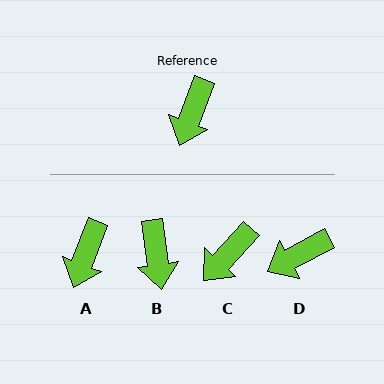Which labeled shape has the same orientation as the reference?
A.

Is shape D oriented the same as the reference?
No, it is off by about 41 degrees.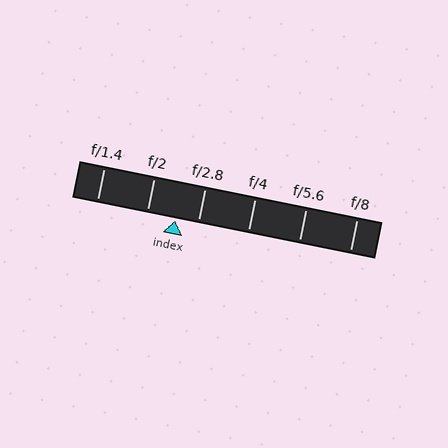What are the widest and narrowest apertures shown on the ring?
The widest aperture shown is f/1.4 and the narrowest is f/8.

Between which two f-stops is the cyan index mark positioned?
The index mark is between f/2 and f/2.8.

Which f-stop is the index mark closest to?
The index mark is closest to f/2.8.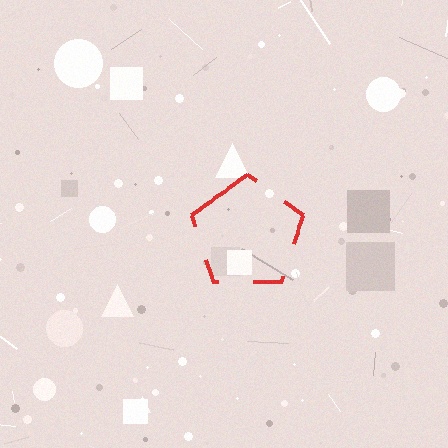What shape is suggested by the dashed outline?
The dashed outline suggests a pentagon.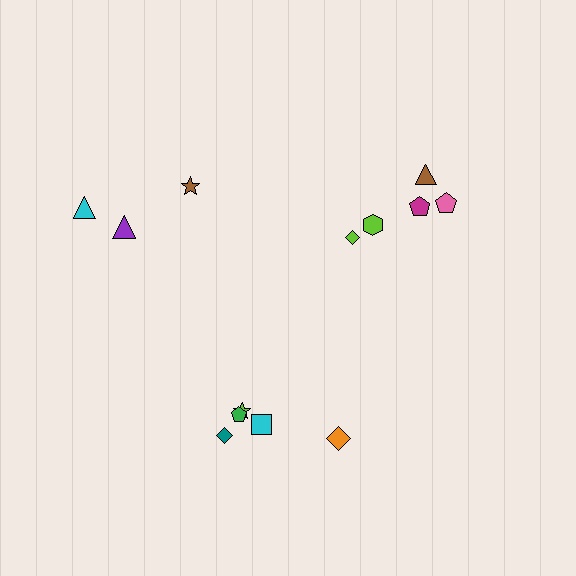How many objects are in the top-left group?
There are 3 objects.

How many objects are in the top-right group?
There are 5 objects.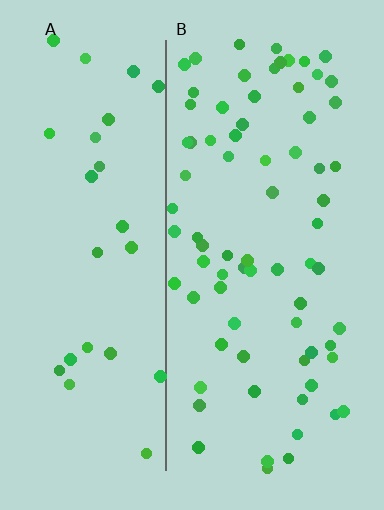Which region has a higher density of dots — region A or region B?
B (the right).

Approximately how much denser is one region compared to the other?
Approximately 2.6× — region B over region A.